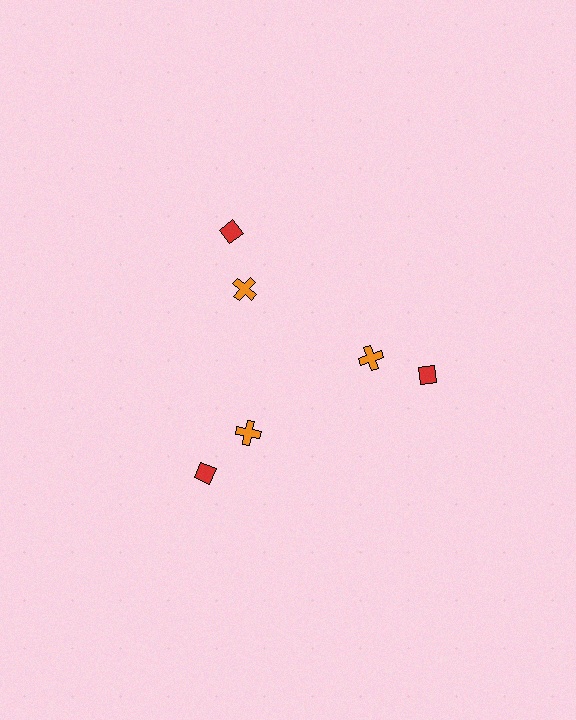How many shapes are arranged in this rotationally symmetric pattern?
There are 6 shapes, arranged in 3 groups of 2.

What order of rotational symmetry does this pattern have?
This pattern has 3-fold rotational symmetry.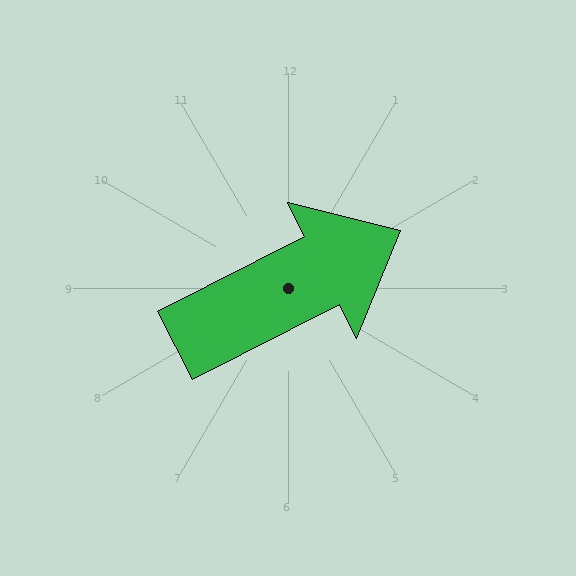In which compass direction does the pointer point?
Northeast.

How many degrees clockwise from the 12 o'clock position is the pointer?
Approximately 63 degrees.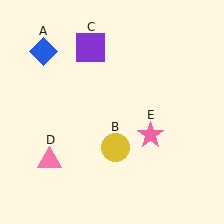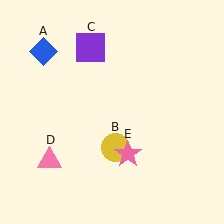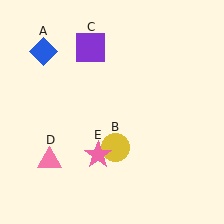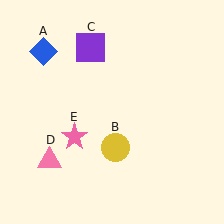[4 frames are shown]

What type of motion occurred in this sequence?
The pink star (object E) rotated clockwise around the center of the scene.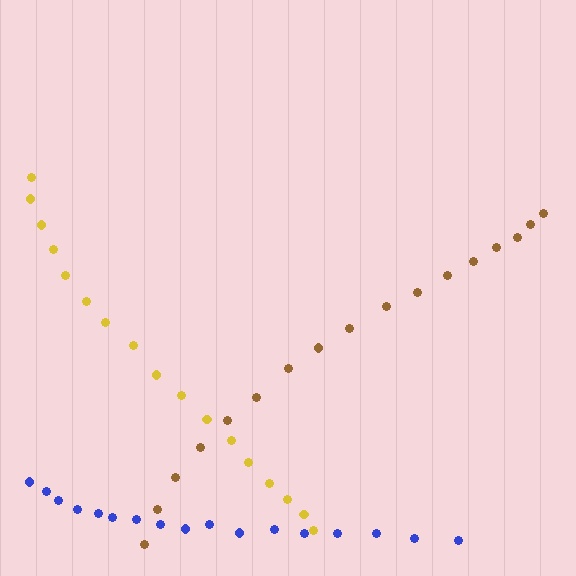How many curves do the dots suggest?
There are 3 distinct paths.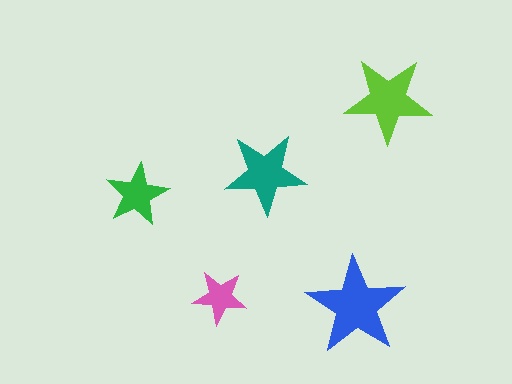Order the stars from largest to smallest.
the blue one, the lime one, the teal one, the green one, the pink one.